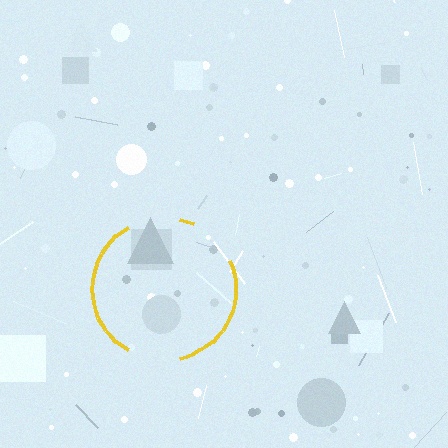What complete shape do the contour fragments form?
The contour fragments form a circle.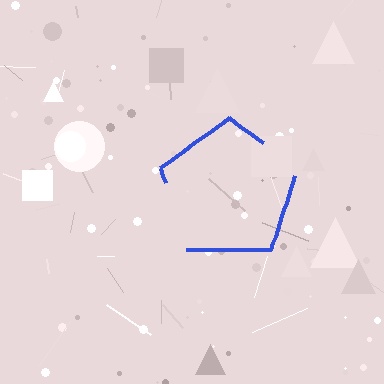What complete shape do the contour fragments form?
The contour fragments form a pentagon.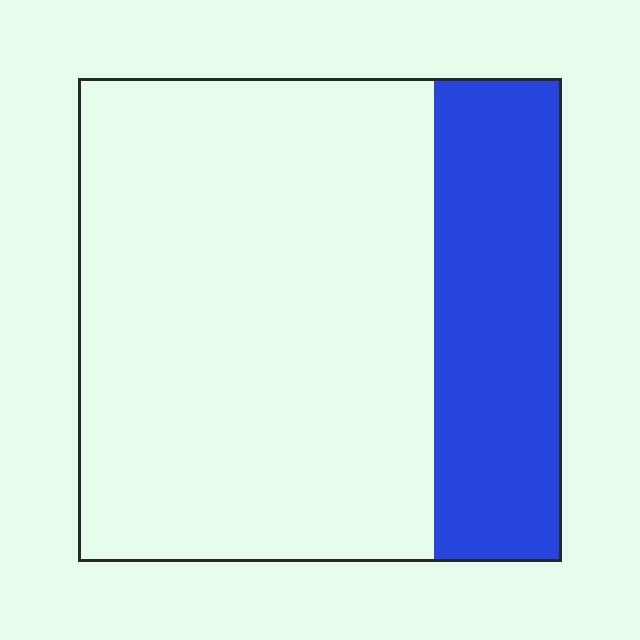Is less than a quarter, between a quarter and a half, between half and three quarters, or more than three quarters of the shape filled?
Between a quarter and a half.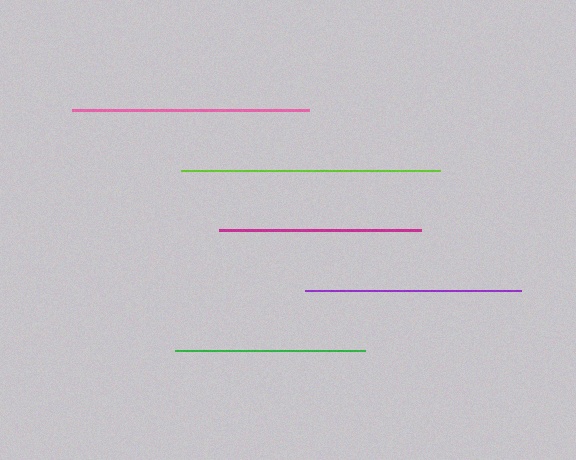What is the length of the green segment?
The green segment is approximately 190 pixels long.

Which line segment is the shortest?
The green line is the shortest at approximately 190 pixels.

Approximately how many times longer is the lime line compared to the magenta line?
The lime line is approximately 1.3 times the length of the magenta line.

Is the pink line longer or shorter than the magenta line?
The pink line is longer than the magenta line.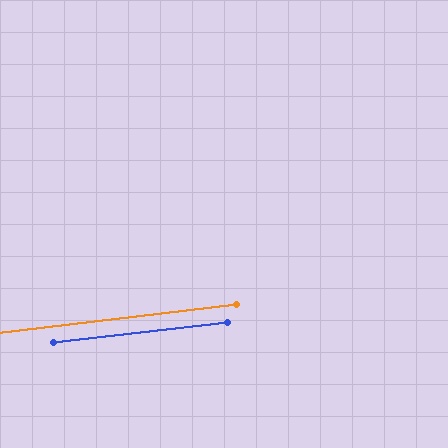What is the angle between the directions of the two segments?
Approximately 0 degrees.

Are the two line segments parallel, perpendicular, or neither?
Parallel — their directions differ by only 0.1°.